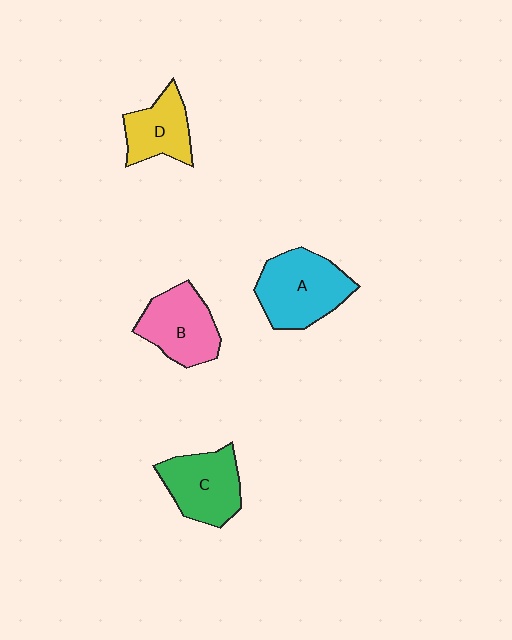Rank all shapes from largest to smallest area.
From largest to smallest: A (cyan), C (green), B (pink), D (yellow).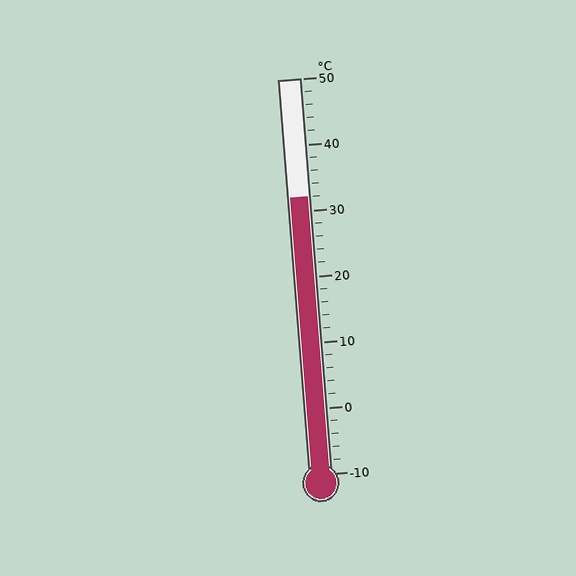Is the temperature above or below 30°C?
The temperature is above 30°C.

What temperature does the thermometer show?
The thermometer shows approximately 32°C.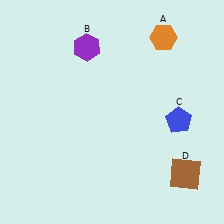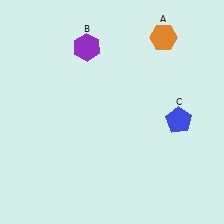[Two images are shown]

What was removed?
The brown square (D) was removed in Image 2.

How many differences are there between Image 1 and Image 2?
There is 1 difference between the two images.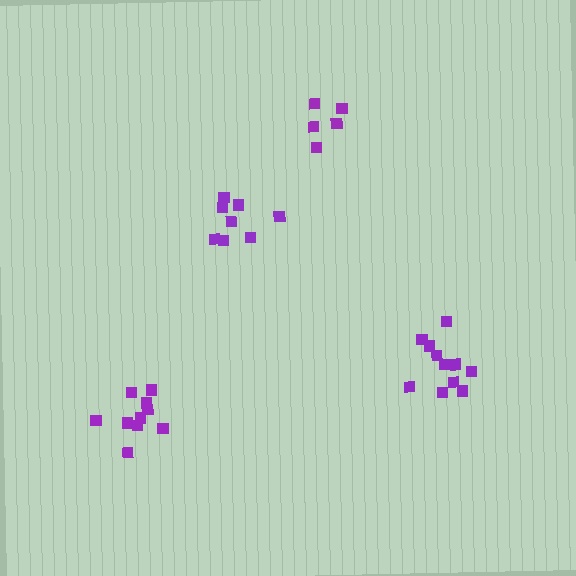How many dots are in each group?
Group 1: 8 dots, Group 2: 5 dots, Group 3: 11 dots, Group 4: 10 dots (34 total).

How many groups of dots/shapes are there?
There are 4 groups.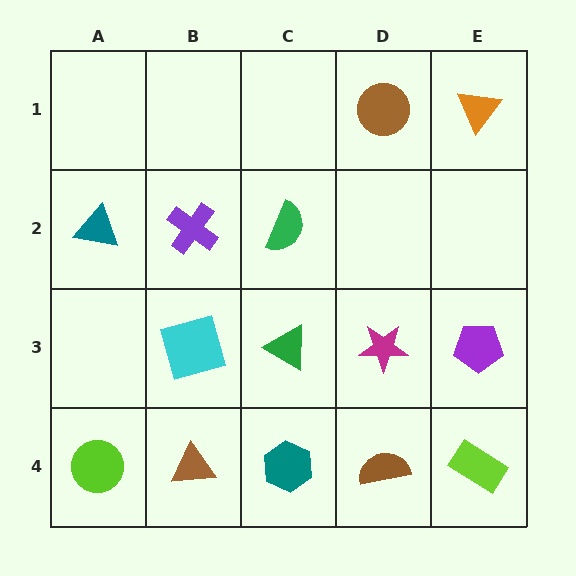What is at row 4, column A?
A lime circle.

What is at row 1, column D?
A brown circle.